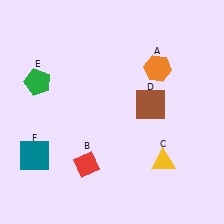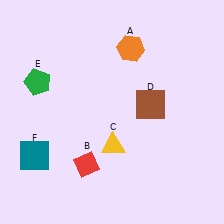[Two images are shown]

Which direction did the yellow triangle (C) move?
The yellow triangle (C) moved left.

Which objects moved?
The objects that moved are: the orange hexagon (A), the yellow triangle (C).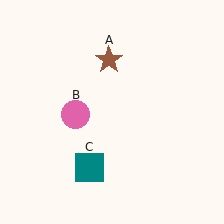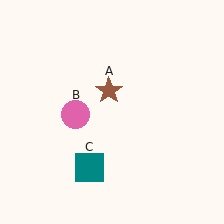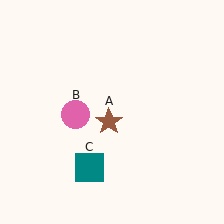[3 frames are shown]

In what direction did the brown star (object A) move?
The brown star (object A) moved down.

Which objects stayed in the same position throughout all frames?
Pink circle (object B) and teal square (object C) remained stationary.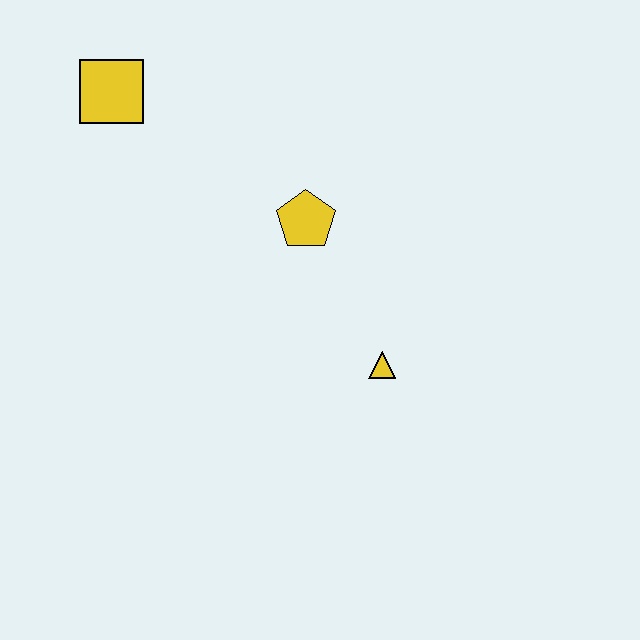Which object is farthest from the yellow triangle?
The yellow square is farthest from the yellow triangle.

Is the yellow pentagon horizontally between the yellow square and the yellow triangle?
Yes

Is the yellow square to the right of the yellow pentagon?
No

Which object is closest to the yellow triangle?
The yellow pentagon is closest to the yellow triangle.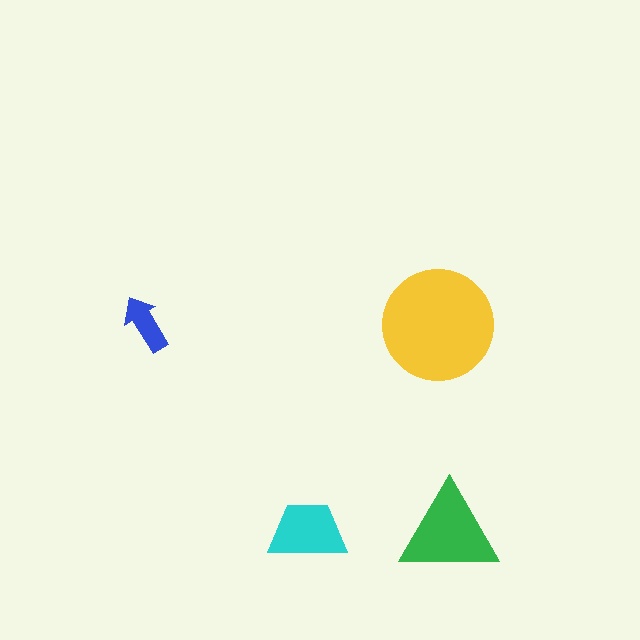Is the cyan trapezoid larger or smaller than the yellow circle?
Smaller.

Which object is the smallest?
The blue arrow.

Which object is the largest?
The yellow circle.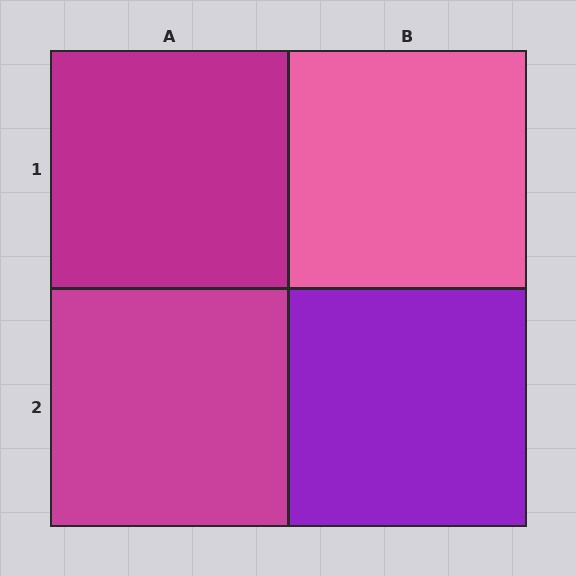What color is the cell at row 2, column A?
Magenta.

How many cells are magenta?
2 cells are magenta.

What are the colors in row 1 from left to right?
Magenta, pink.